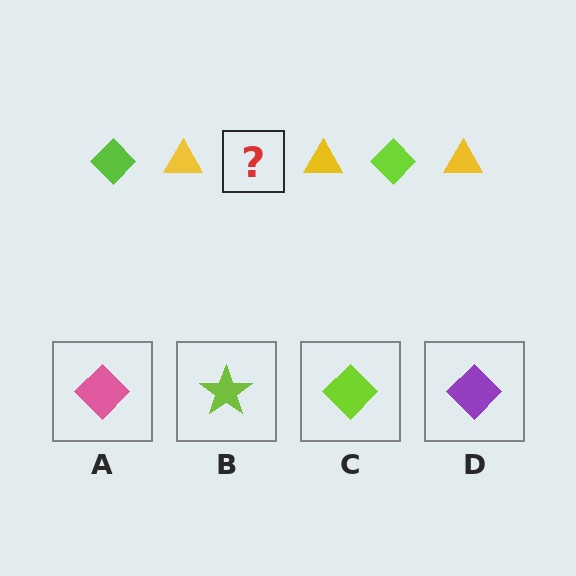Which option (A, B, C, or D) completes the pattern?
C.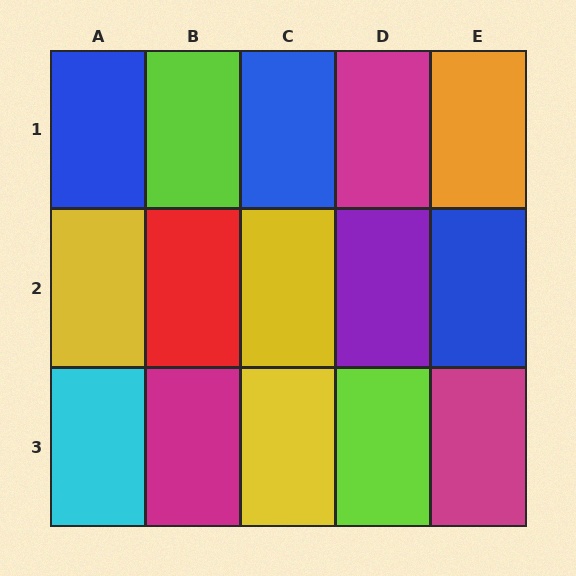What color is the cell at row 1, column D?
Magenta.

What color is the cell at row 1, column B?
Lime.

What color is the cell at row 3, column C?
Yellow.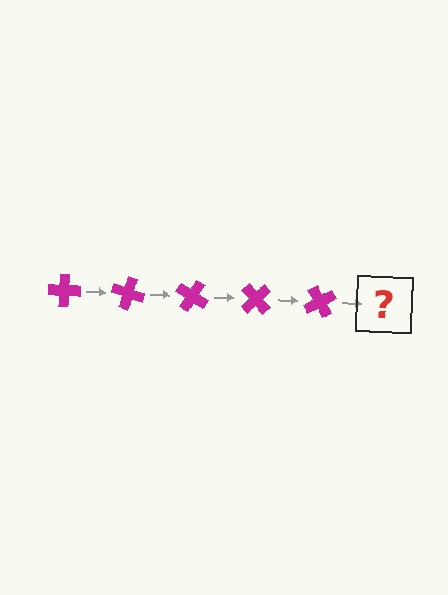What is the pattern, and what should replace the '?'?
The pattern is that the cross rotates 15 degrees each step. The '?' should be a magenta cross rotated 75 degrees.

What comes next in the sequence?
The next element should be a magenta cross rotated 75 degrees.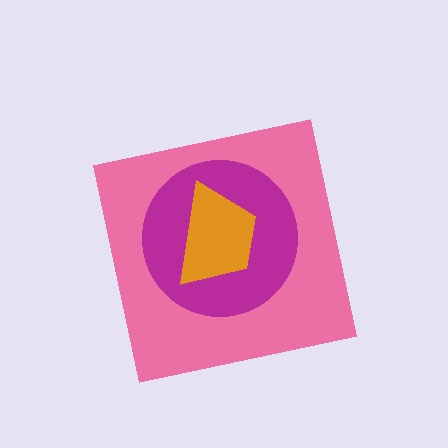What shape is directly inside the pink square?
The magenta circle.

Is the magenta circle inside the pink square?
Yes.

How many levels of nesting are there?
3.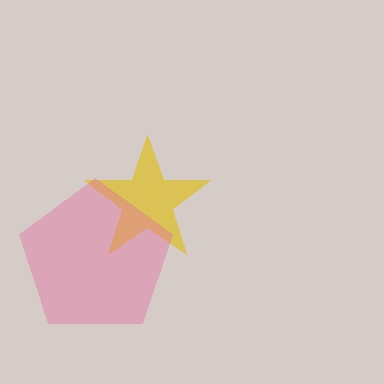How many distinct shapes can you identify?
There are 2 distinct shapes: a yellow star, a pink pentagon.